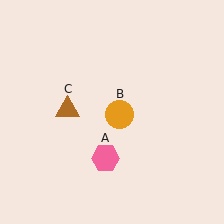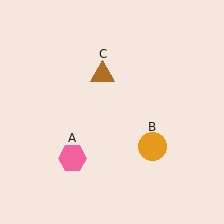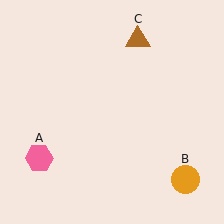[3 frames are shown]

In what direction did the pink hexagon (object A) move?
The pink hexagon (object A) moved left.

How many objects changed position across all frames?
3 objects changed position: pink hexagon (object A), orange circle (object B), brown triangle (object C).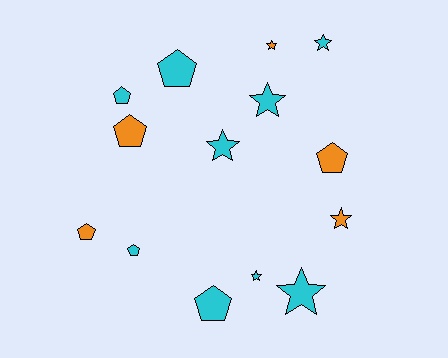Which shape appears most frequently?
Pentagon, with 7 objects.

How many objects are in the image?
There are 14 objects.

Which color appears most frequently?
Cyan, with 9 objects.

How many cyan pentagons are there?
There are 4 cyan pentagons.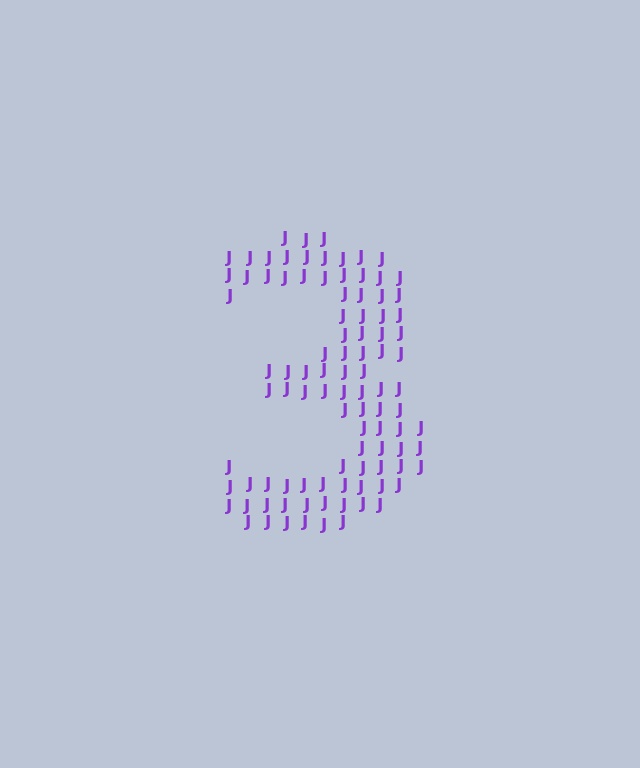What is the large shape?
The large shape is the digit 3.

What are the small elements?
The small elements are letter J's.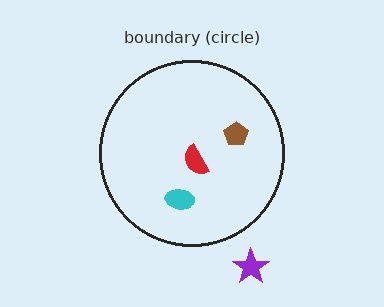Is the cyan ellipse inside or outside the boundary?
Inside.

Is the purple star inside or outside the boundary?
Outside.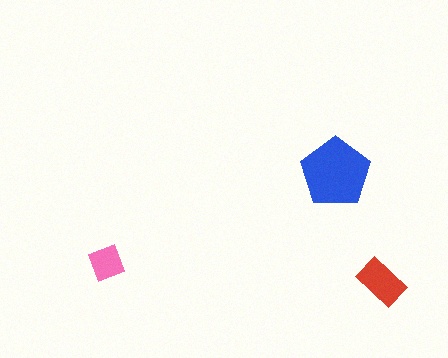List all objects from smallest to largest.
The pink diamond, the red rectangle, the blue pentagon.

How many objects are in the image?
There are 3 objects in the image.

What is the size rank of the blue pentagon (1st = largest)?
1st.